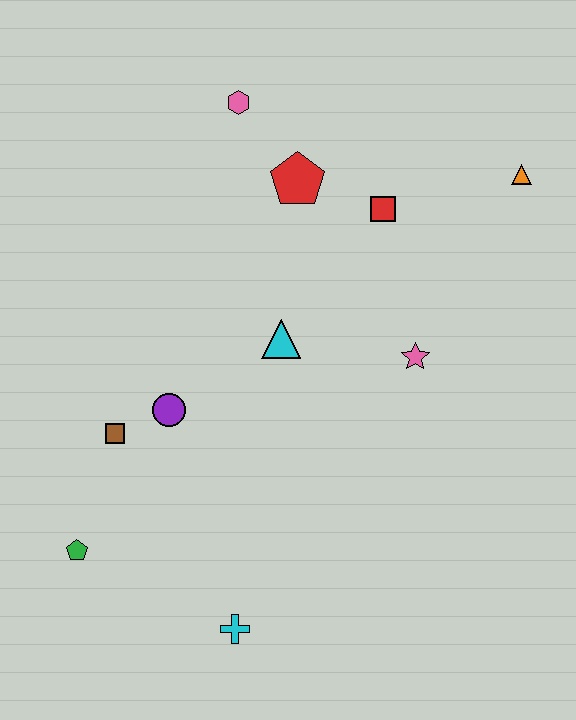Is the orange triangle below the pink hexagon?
Yes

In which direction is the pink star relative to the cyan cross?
The pink star is above the cyan cross.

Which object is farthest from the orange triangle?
The green pentagon is farthest from the orange triangle.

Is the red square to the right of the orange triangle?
No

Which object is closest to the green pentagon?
The brown square is closest to the green pentagon.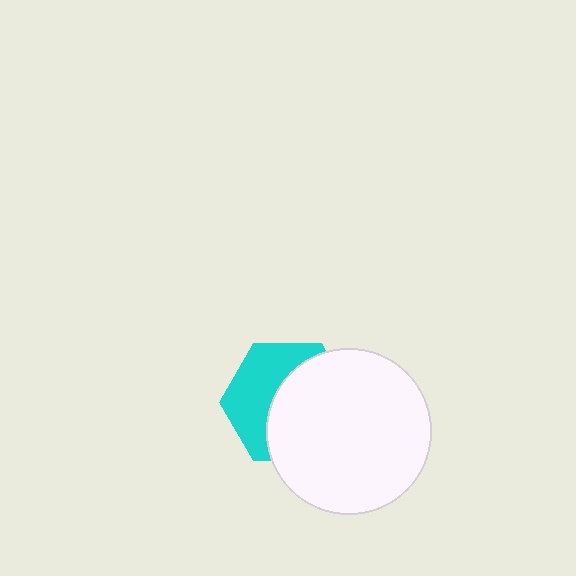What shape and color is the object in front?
The object in front is a white circle.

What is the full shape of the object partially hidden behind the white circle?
The partially hidden object is a cyan hexagon.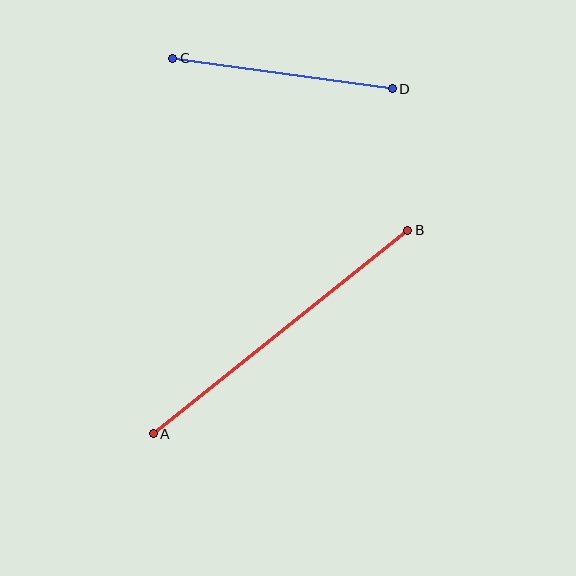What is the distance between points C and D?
The distance is approximately 222 pixels.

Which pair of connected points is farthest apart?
Points A and B are farthest apart.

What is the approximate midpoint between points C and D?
The midpoint is at approximately (282, 74) pixels.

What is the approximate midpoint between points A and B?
The midpoint is at approximately (281, 332) pixels.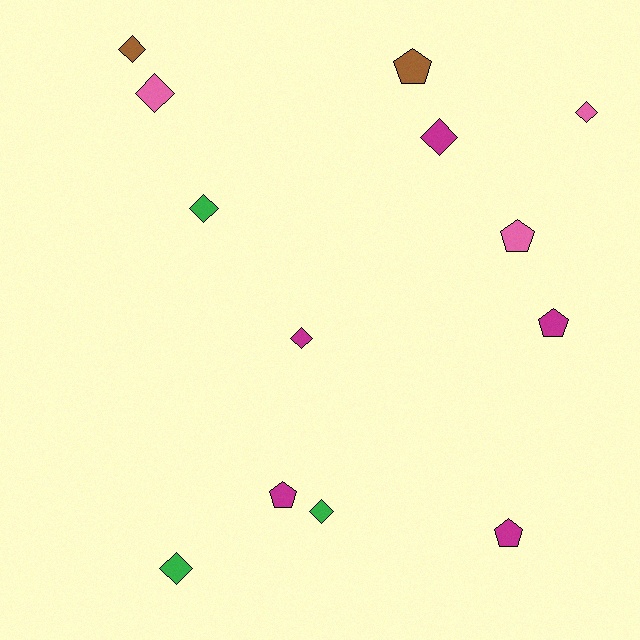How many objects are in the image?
There are 13 objects.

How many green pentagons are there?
There are no green pentagons.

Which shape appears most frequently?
Diamond, with 8 objects.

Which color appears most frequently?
Magenta, with 5 objects.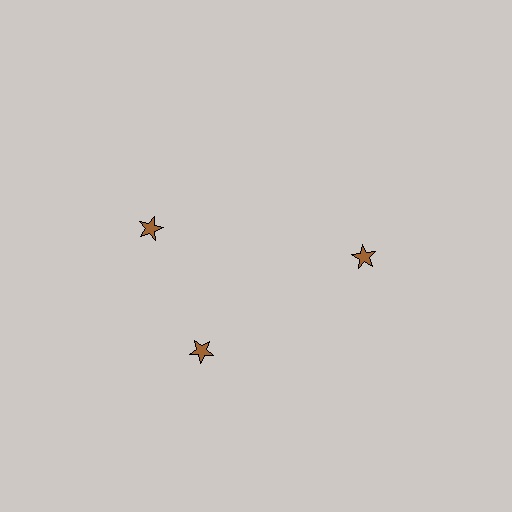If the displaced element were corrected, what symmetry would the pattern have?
It would have 3-fold rotational symmetry — the pattern would map onto itself every 120 degrees.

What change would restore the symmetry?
The symmetry would be restored by rotating it back into even spacing with its neighbors so that all 3 stars sit at equal angles and equal distance from the center.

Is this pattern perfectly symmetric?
No. The 3 brown stars are arranged in a ring, but one element near the 11 o'clock position is rotated out of alignment along the ring, breaking the 3-fold rotational symmetry.